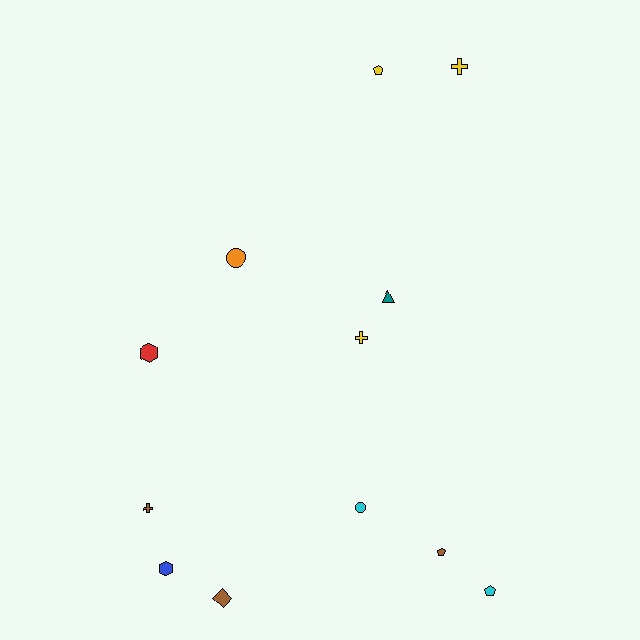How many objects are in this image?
There are 12 objects.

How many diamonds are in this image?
There is 1 diamond.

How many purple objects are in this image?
There are no purple objects.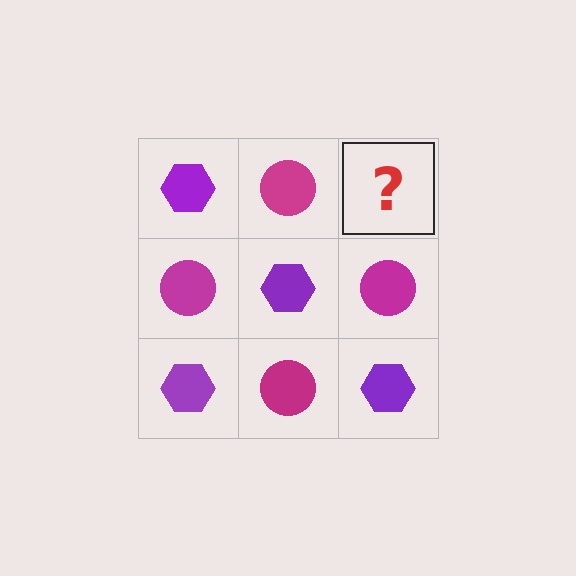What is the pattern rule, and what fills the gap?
The rule is that it alternates purple hexagon and magenta circle in a checkerboard pattern. The gap should be filled with a purple hexagon.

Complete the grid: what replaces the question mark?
The question mark should be replaced with a purple hexagon.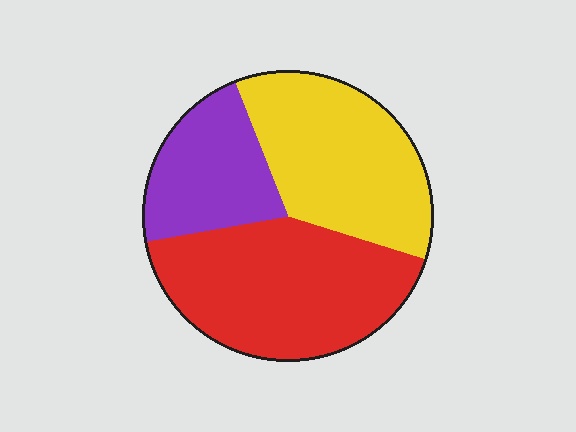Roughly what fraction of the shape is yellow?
Yellow takes up between a third and a half of the shape.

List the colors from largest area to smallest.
From largest to smallest: red, yellow, purple.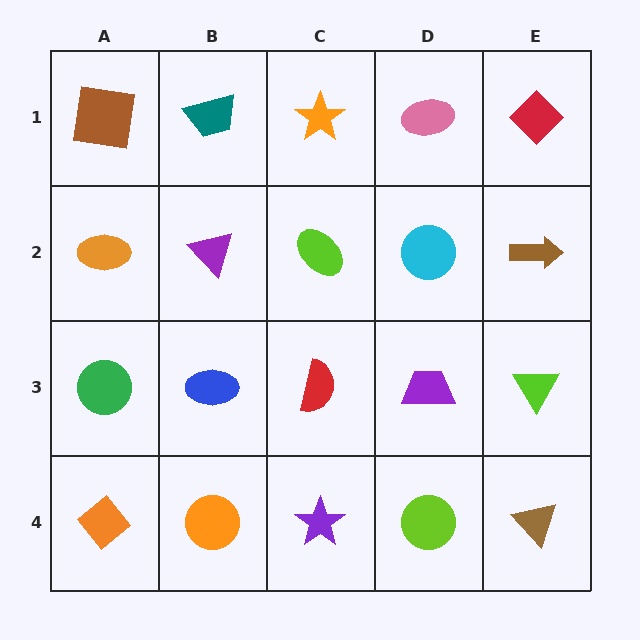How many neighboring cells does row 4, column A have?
2.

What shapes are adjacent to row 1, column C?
A lime ellipse (row 2, column C), a teal trapezoid (row 1, column B), a pink ellipse (row 1, column D).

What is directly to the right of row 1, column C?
A pink ellipse.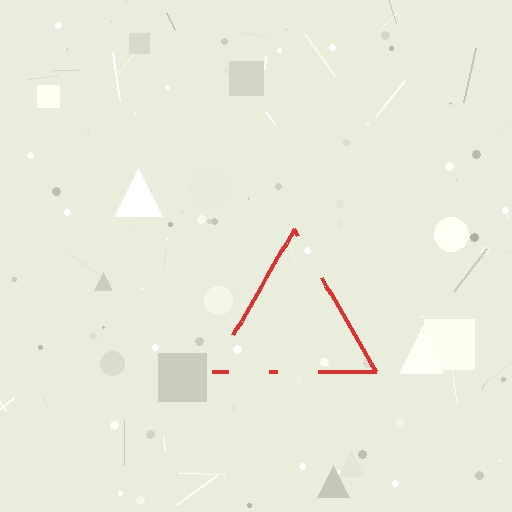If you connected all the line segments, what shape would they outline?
They would outline a triangle.